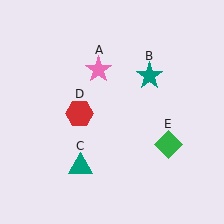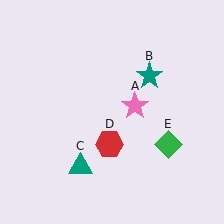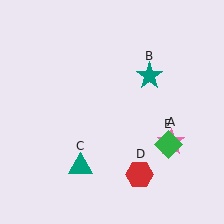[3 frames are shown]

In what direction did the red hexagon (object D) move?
The red hexagon (object D) moved down and to the right.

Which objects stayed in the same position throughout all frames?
Teal star (object B) and teal triangle (object C) and green diamond (object E) remained stationary.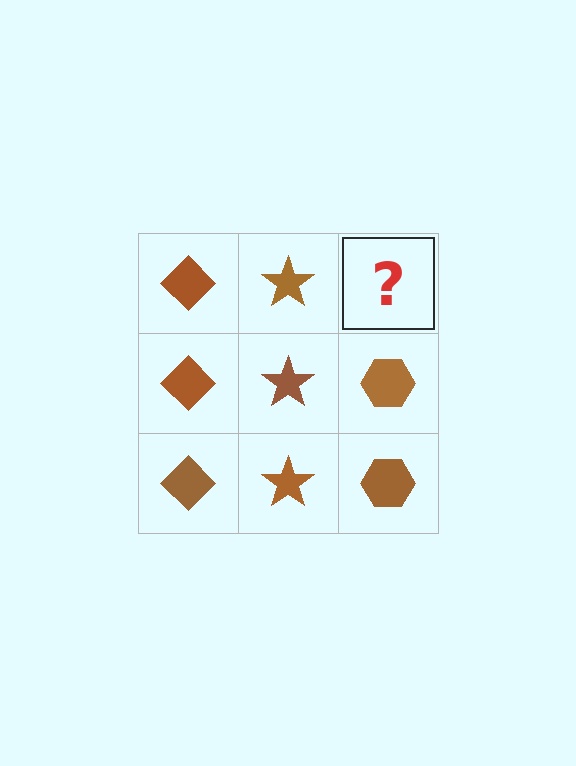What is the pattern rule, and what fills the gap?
The rule is that each column has a consistent shape. The gap should be filled with a brown hexagon.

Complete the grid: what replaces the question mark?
The question mark should be replaced with a brown hexagon.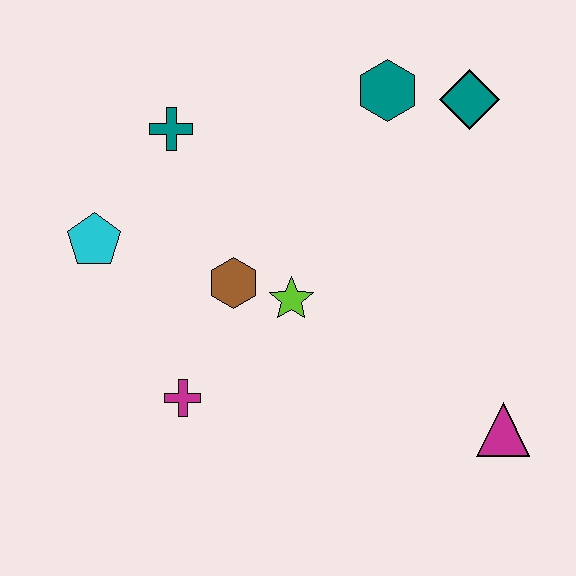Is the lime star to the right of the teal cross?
Yes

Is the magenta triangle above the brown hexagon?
No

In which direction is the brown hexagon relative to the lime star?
The brown hexagon is to the left of the lime star.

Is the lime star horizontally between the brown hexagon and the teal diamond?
Yes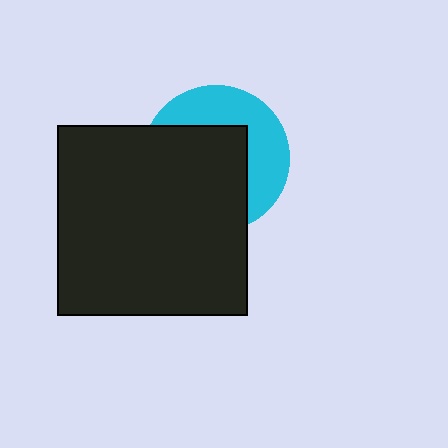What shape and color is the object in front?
The object in front is a black square.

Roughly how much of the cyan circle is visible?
A small part of it is visible (roughly 42%).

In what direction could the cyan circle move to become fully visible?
The cyan circle could move toward the upper-right. That would shift it out from behind the black square entirely.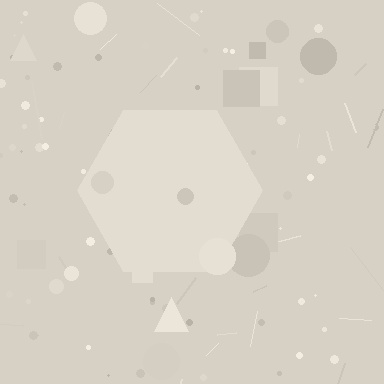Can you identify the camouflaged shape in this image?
The camouflaged shape is a hexagon.